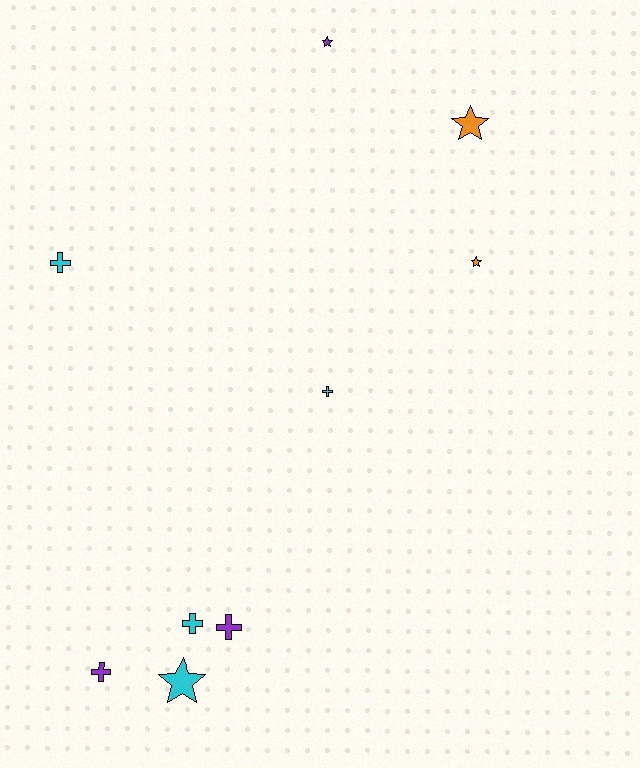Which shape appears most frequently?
Cross, with 5 objects.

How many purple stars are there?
There is 1 purple star.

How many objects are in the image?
There are 9 objects.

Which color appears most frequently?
Cyan, with 4 objects.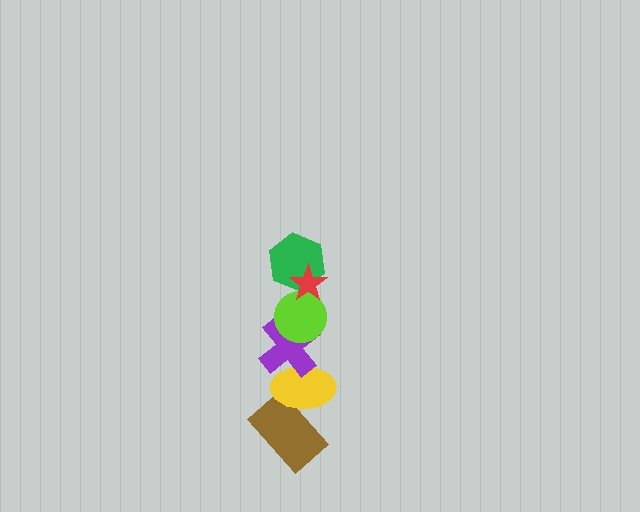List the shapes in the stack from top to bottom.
From top to bottom: the red star, the green hexagon, the lime circle, the purple cross, the yellow ellipse, the brown rectangle.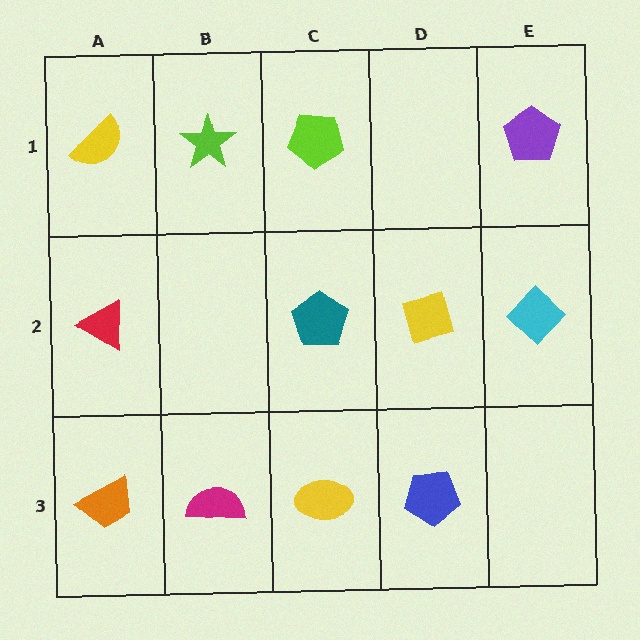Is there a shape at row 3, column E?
No, that cell is empty.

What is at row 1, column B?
A lime star.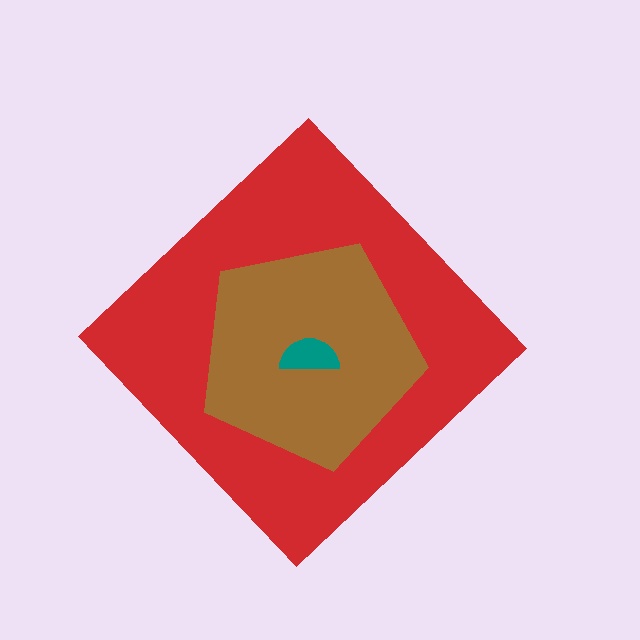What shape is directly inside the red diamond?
The brown pentagon.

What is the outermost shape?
The red diamond.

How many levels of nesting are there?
3.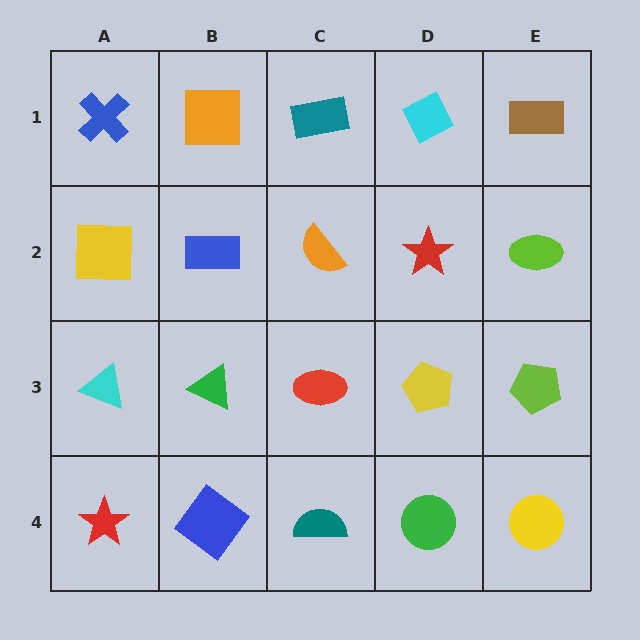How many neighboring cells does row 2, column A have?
3.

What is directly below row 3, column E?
A yellow circle.